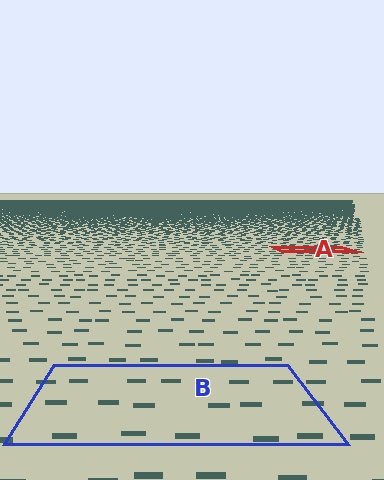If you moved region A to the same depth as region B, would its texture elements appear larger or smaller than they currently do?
They would appear larger. At a closer depth, the same texture elements are projected at a bigger on-screen size.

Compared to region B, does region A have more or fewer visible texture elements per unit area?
Region A has more texture elements per unit area — they are packed more densely because it is farther away.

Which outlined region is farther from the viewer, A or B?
Region A is farther from the viewer — the texture elements inside it appear smaller and more densely packed.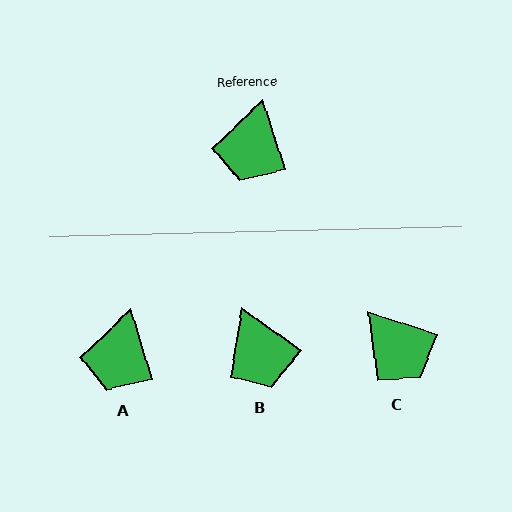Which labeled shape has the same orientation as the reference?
A.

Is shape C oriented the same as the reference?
No, it is off by about 55 degrees.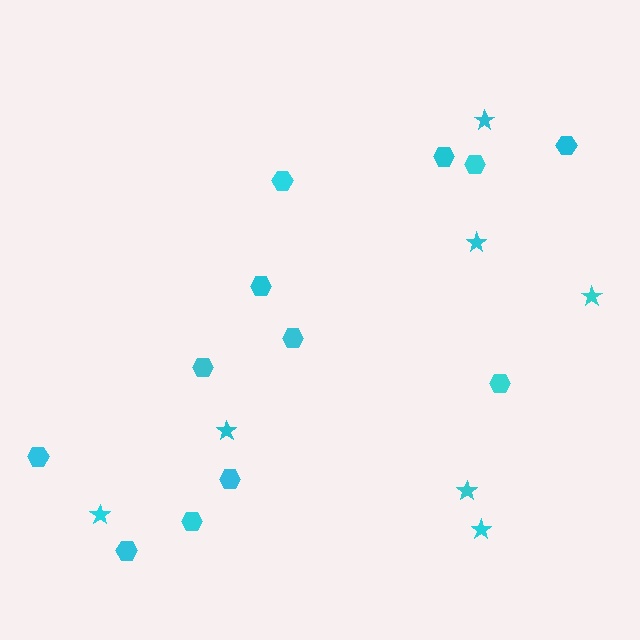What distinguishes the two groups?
There are 2 groups: one group of hexagons (12) and one group of stars (7).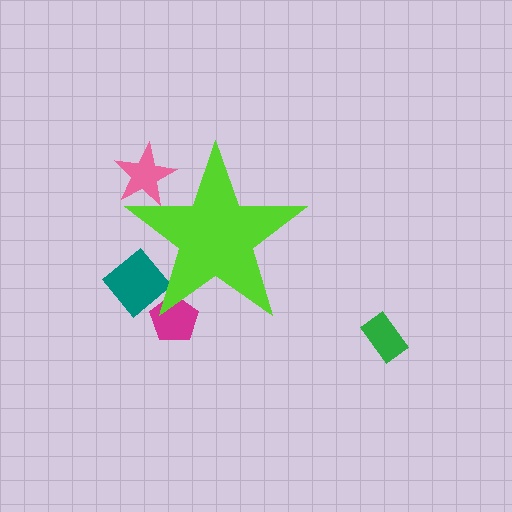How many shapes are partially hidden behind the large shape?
3 shapes are partially hidden.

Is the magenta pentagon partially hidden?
Yes, the magenta pentagon is partially hidden behind the lime star.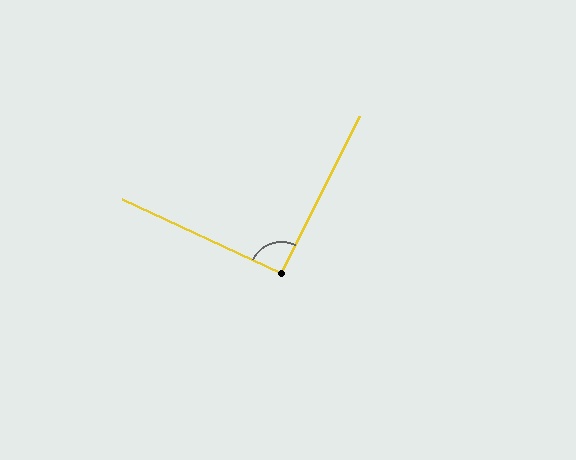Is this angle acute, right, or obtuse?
It is approximately a right angle.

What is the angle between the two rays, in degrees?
Approximately 91 degrees.